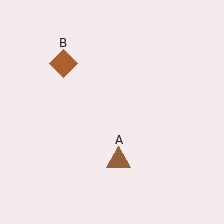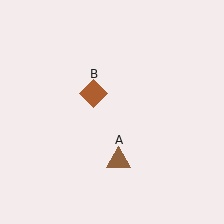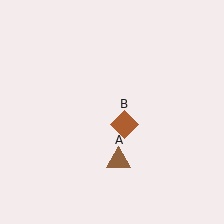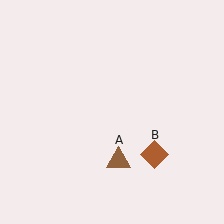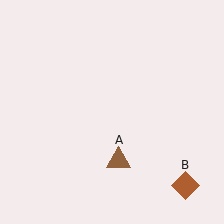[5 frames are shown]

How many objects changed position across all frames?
1 object changed position: brown diamond (object B).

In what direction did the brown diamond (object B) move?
The brown diamond (object B) moved down and to the right.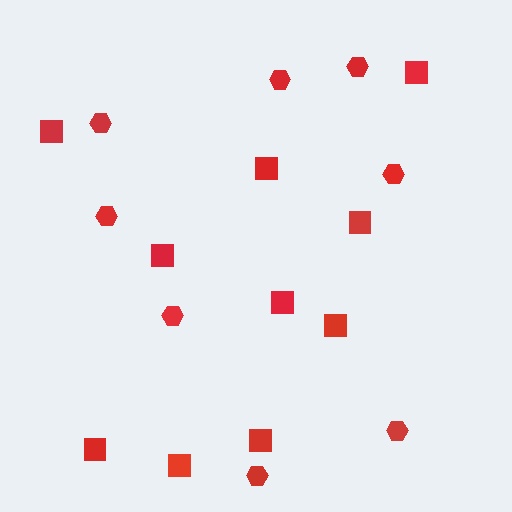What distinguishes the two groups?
There are 2 groups: one group of squares (10) and one group of hexagons (8).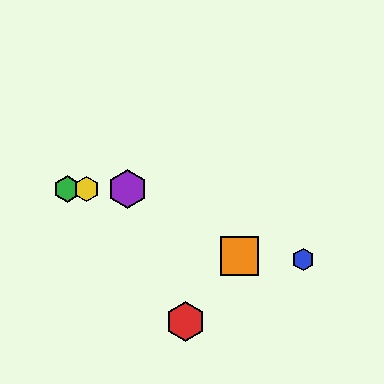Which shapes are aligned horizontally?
The green hexagon, the yellow hexagon, the purple hexagon are aligned horizontally.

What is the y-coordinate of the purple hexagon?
The purple hexagon is at y≈189.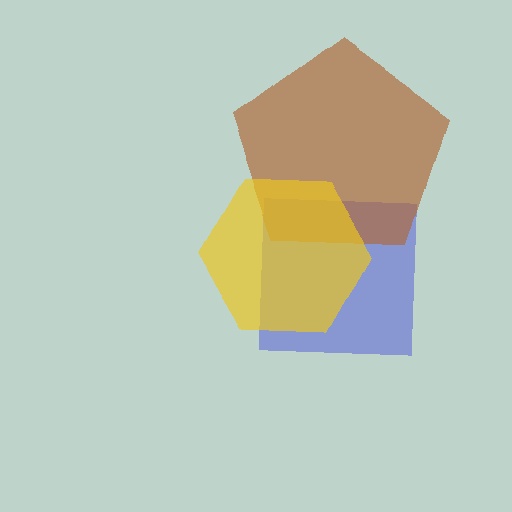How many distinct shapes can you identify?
There are 3 distinct shapes: a blue square, a brown pentagon, a yellow hexagon.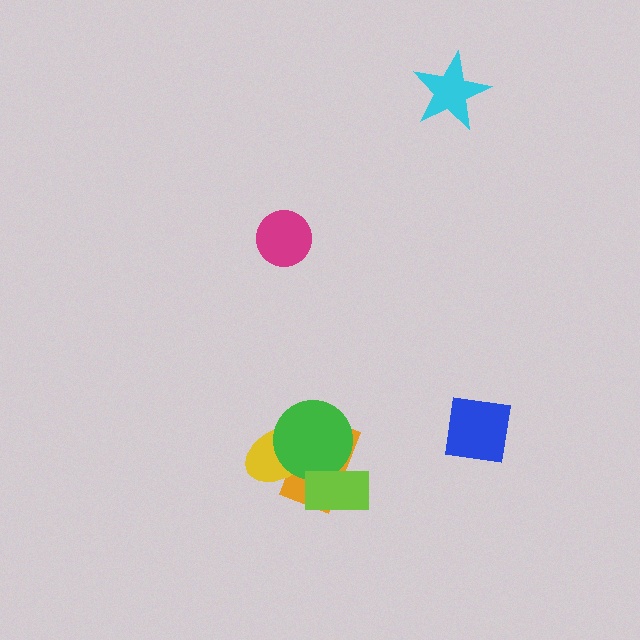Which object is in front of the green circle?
The lime rectangle is in front of the green circle.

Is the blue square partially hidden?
No, no other shape covers it.